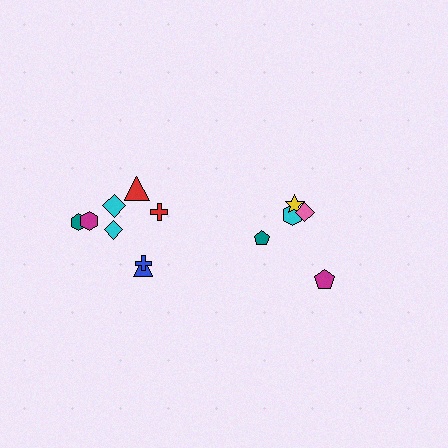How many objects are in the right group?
There are 5 objects.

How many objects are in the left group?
There are 8 objects.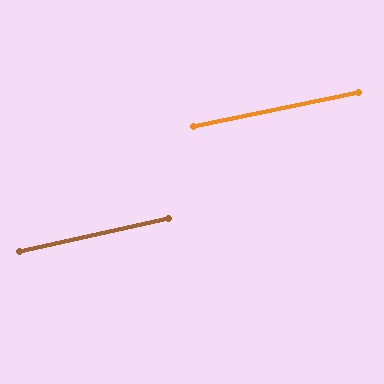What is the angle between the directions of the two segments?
Approximately 1 degree.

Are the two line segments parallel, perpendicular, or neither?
Parallel — their directions differ by only 0.9°.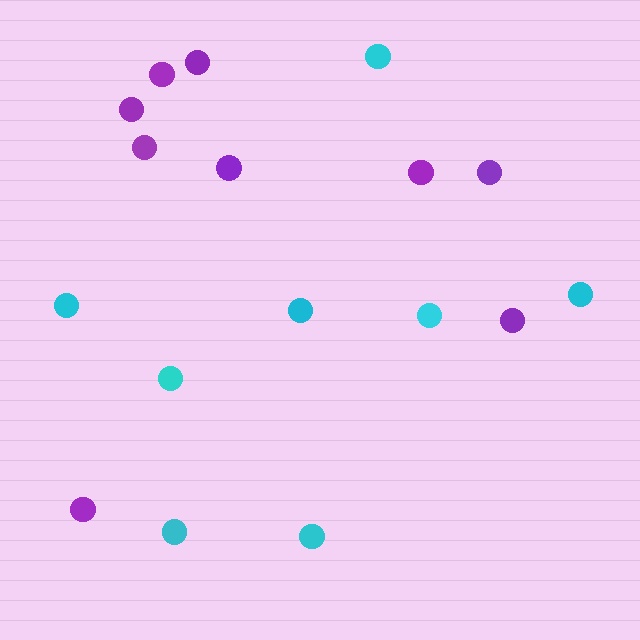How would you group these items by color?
There are 2 groups: one group of purple circles (9) and one group of cyan circles (8).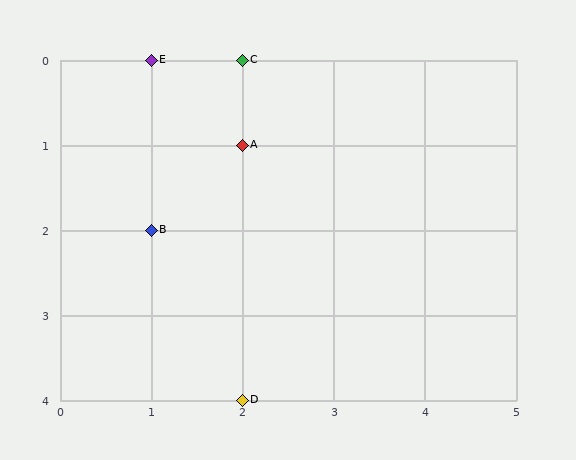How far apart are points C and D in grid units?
Points C and D are 4 rows apart.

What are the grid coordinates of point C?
Point C is at grid coordinates (2, 0).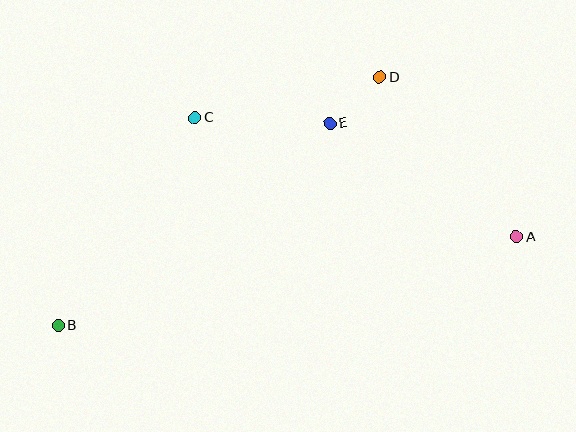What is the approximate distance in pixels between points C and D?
The distance between C and D is approximately 189 pixels.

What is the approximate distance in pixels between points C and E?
The distance between C and E is approximately 135 pixels.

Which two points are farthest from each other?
Points A and B are farthest from each other.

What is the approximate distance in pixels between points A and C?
The distance between A and C is approximately 343 pixels.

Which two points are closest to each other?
Points D and E are closest to each other.